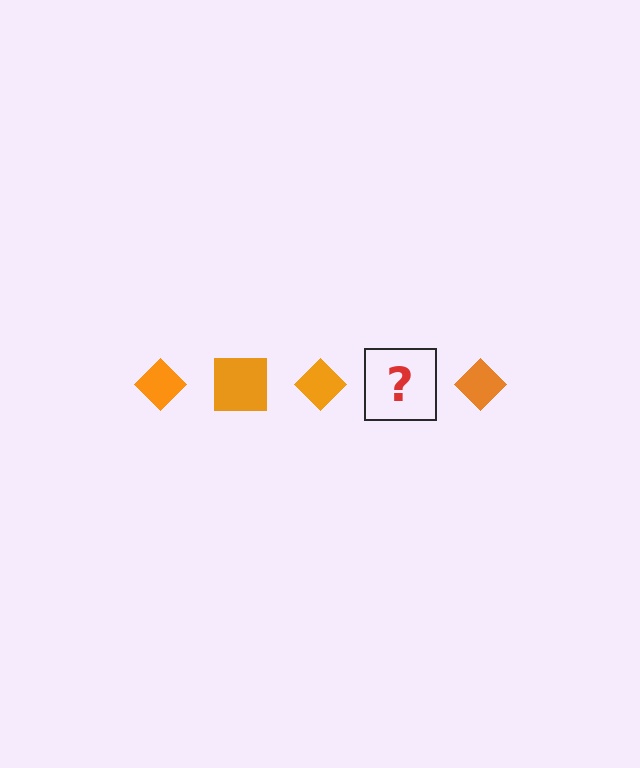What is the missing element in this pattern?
The missing element is an orange square.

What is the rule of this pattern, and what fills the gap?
The rule is that the pattern cycles through diamond, square shapes in orange. The gap should be filled with an orange square.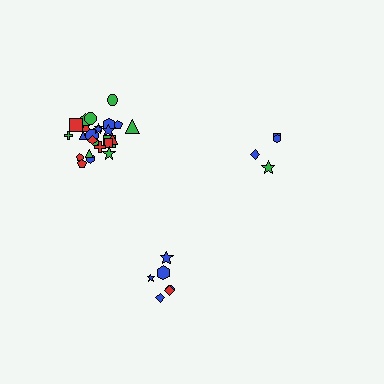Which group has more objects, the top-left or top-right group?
The top-left group.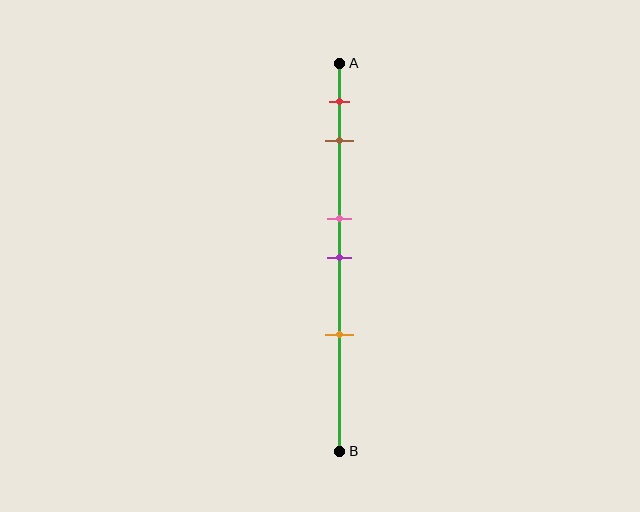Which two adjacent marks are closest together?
The pink and purple marks are the closest adjacent pair.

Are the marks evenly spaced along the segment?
No, the marks are not evenly spaced.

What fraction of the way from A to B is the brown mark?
The brown mark is approximately 20% (0.2) of the way from A to B.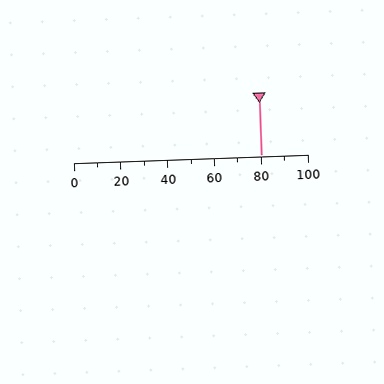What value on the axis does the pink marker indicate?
The marker indicates approximately 80.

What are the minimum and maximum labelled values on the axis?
The axis runs from 0 to 100.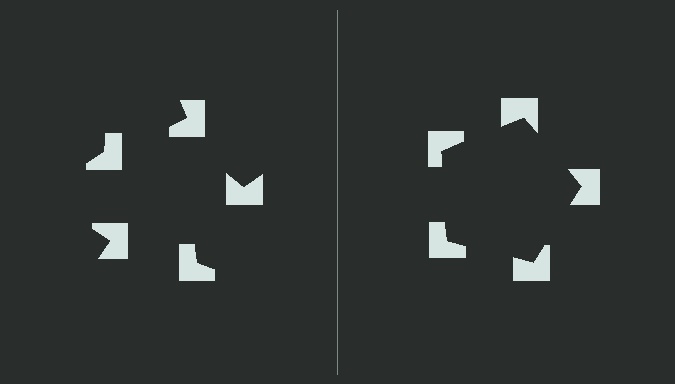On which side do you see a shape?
An illusory pentagon appears on the right side. On the left side the wedge cuts are rotated, so no coherent shape forms.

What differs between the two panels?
The notched squares are positioned identically on both sides; only the wedge orientations differ. On the right they align to a pentagon; on the left they are misaligned.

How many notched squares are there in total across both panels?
10 — 5 on each side.